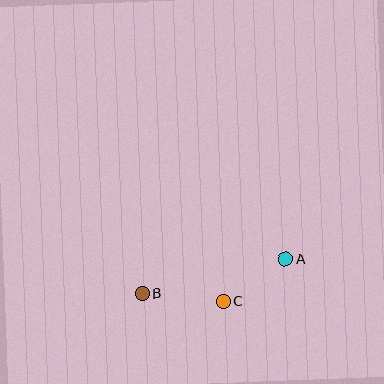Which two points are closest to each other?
Points A and C are closest to each other.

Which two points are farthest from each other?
Points A and B are farthest from each other.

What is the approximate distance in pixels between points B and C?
The distance between B and C is approximately 82 pixels.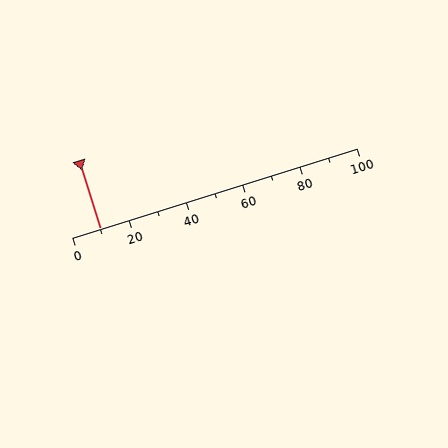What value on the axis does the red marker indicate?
The marker indicates approximately 10.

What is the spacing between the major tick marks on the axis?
The major ticks are spaced 20 apart.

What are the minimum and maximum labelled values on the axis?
The axis runs from 0 to 100.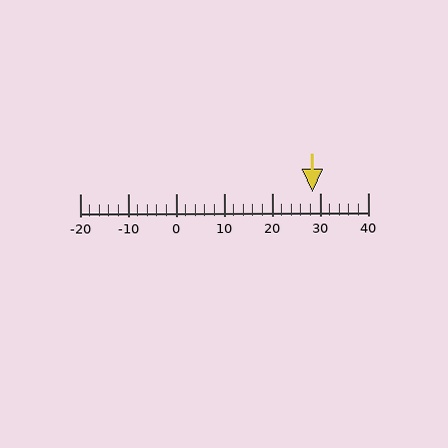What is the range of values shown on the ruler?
The ruler shows values from -20 to 40.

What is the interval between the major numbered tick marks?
The major tick marks are spaced 10 units apart.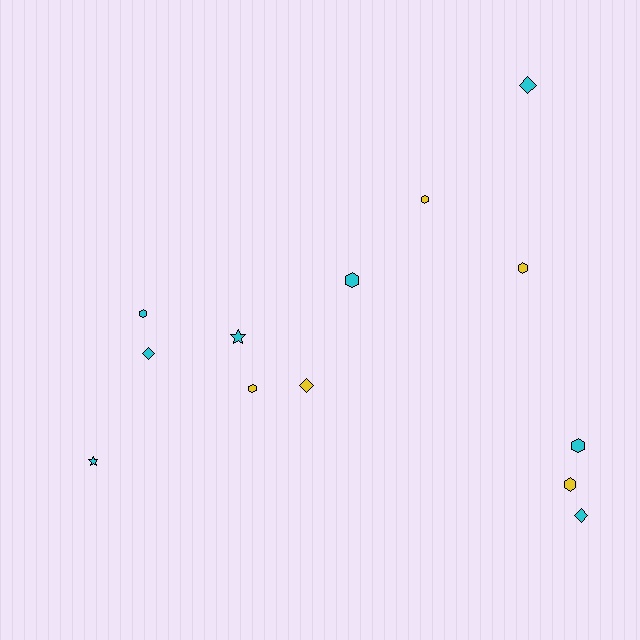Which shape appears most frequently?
Hexagon, with 7 objects.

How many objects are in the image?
There are 13 objects.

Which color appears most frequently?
Cyan, with 8 objects.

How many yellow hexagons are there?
There are 4 yellow hexagons.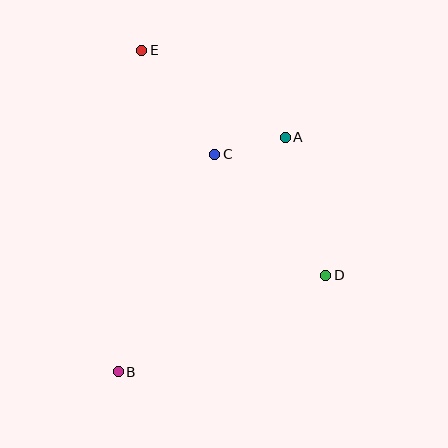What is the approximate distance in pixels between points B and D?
The distance between B and D is approximately 229 pixels.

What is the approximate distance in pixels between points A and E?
The distance between A and E is approximately 168 pixels.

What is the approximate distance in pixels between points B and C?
The distance between B and C is approximately 238 pixels.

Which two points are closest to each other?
Points A and C are closest to each other.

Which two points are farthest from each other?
Points B and E are farthest from each other.